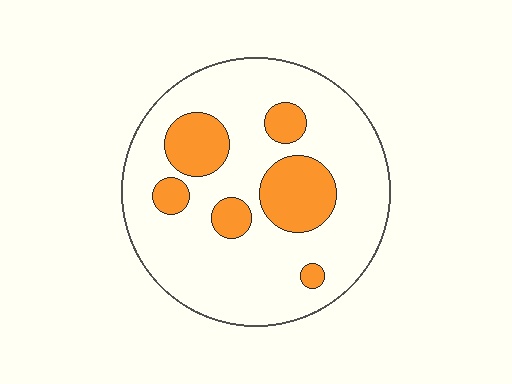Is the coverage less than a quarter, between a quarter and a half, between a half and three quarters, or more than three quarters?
Less than a quarter.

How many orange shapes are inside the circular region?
6.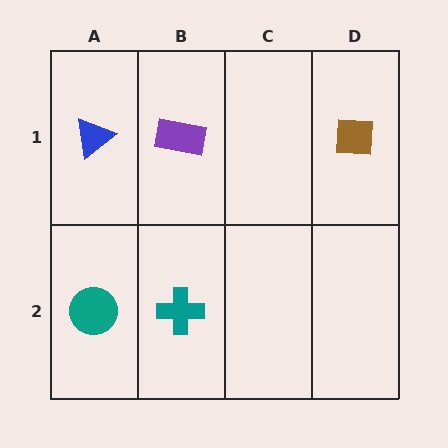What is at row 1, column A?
A blue triangle.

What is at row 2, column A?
A teal circle.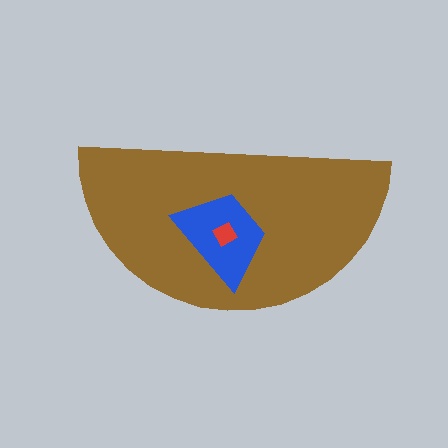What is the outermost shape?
The brown semicircle.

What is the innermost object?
The red diamond.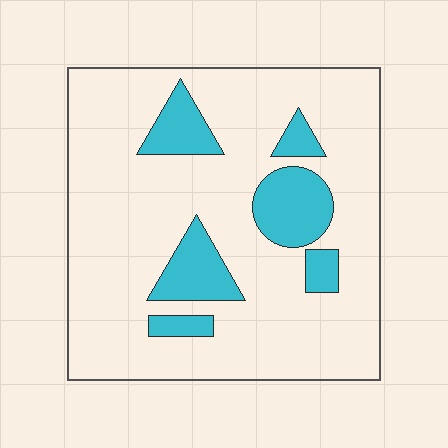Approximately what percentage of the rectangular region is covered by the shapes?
Approximately 20%.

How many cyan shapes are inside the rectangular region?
6.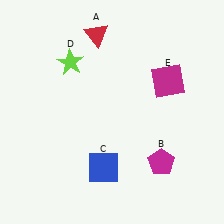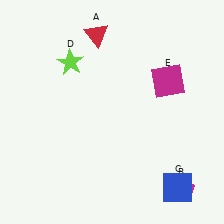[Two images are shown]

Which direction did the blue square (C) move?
The blue square (C) moved right.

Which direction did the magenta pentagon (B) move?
The magenta pentagon (B) moved down.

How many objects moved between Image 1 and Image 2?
2 objects moved between the two images.